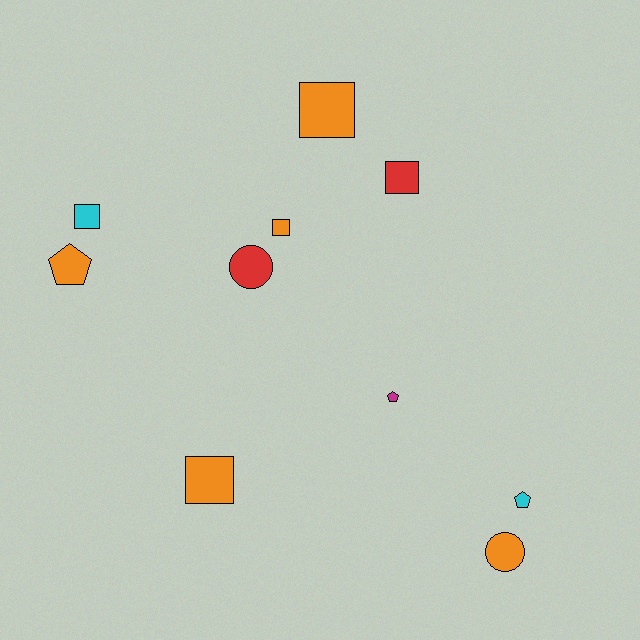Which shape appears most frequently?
Square, with 5 objects.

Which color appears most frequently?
Orange, with 5 objects.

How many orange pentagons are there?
There is 1 orange pentagon.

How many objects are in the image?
There are 10 objects.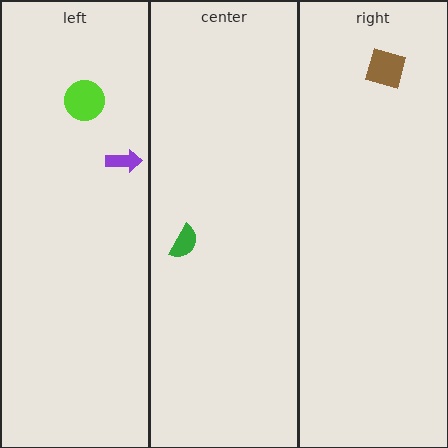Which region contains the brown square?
The right region.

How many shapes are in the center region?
1.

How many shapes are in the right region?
1.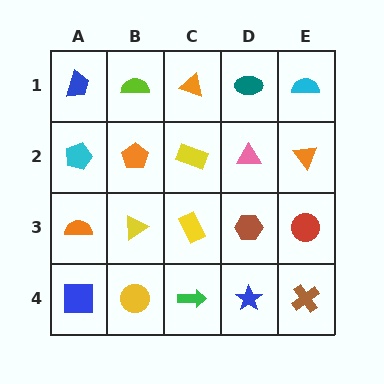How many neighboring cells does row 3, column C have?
4.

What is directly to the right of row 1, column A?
A lime semicircle.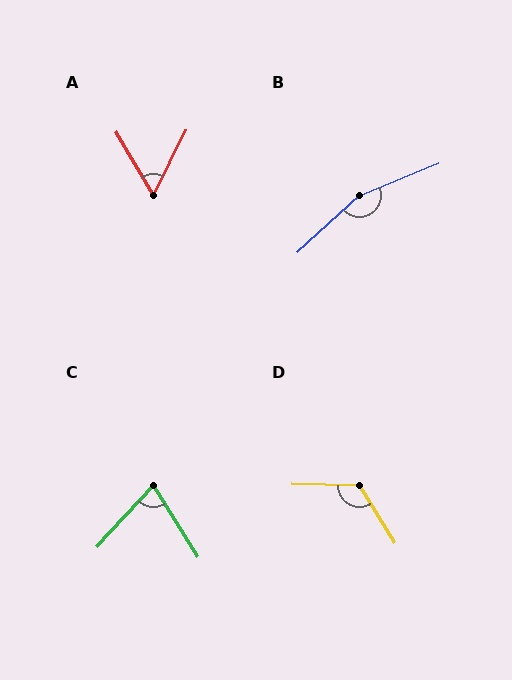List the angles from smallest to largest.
A (57°), C (75°), D (123°), B (159°).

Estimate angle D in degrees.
Approximately 123 degrees.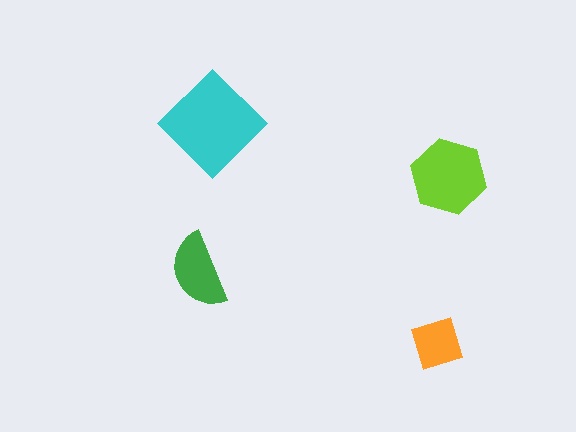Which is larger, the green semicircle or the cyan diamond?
The cyan diamond.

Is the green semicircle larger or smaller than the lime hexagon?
Smaller.